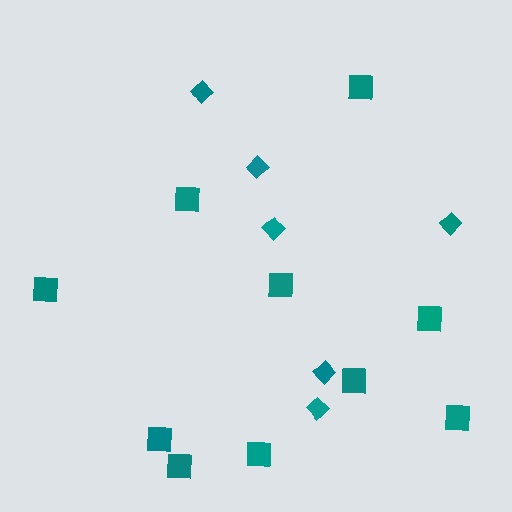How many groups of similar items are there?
There are 2 groups: one group of squares (10) and one group of diamonds (6).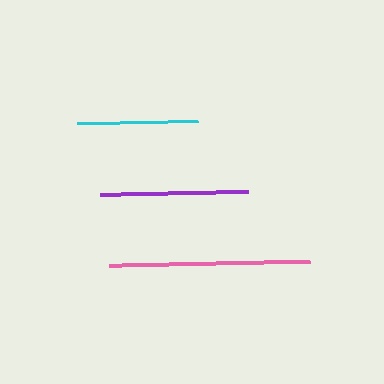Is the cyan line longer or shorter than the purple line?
The purple line is longer than the cyan line.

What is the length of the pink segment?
The pink segment is approximately 201 pixels long.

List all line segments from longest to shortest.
From longest to shortest: pink, purple, cyan.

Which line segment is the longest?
The pink line is the longest at approximately 201 pixels.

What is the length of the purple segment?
The purple segment is approximately 148 pixels long.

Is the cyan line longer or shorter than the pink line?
The pink line is longer than the cyan line.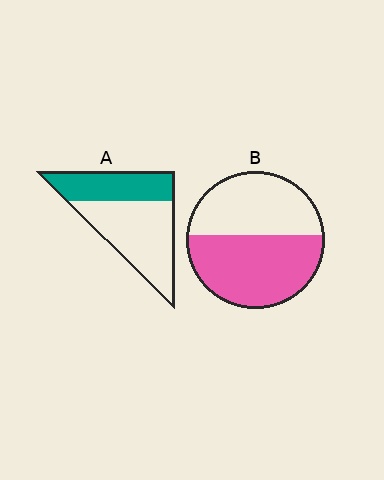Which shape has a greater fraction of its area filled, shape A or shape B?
Shape B.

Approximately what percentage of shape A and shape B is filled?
A is approximately 40% and B is approximately 55%.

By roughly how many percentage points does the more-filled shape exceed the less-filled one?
By roughly 15 percentage points (B over A).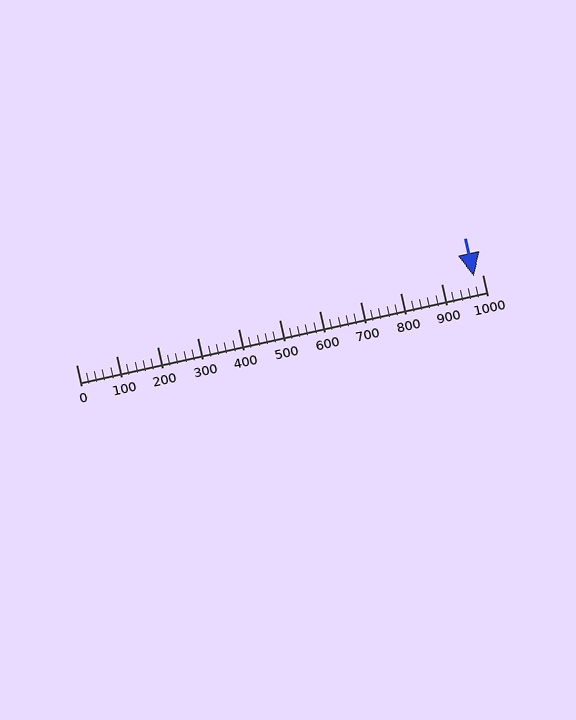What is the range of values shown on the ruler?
The ruler shows values from 0 to 1000.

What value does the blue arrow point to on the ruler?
The blue arrow points to approximately 980.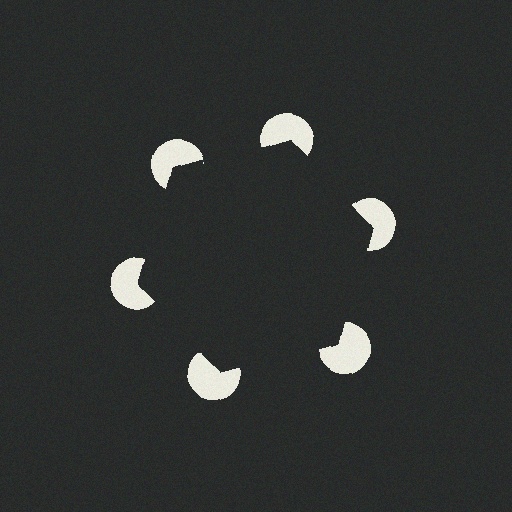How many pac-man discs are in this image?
There are 6 — one at each vertex of the illusory hexagon.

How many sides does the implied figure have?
6 sides.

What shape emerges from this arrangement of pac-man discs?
An illusory hexagon — its edges are inferred from the aligned wedge cuts in the pac-man discs, not physically drawn.